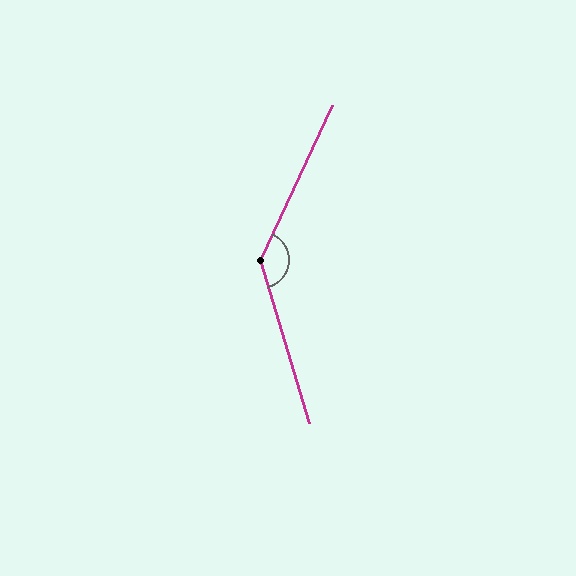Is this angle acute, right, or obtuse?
It is obtuse.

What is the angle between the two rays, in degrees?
Approximately 139 degrees.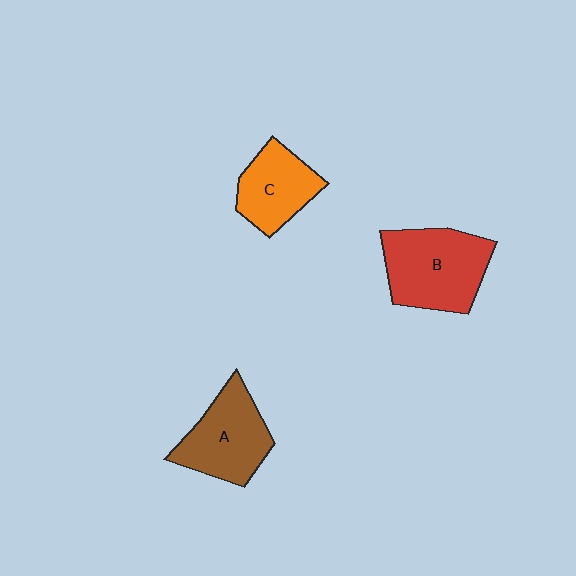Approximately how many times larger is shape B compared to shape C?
Approximately 1.5 times.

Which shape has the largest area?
Shape B (red).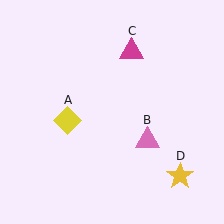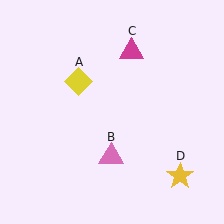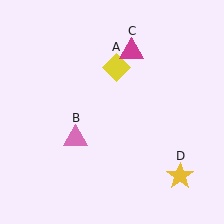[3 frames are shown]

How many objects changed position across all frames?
2 objects changed position: yellow diamond (object A), pink triangle (object B).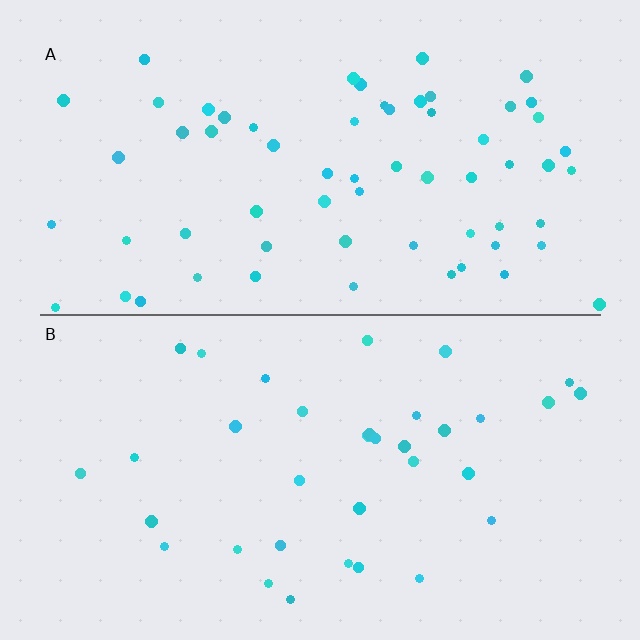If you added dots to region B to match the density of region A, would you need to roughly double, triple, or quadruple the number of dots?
Approximately double.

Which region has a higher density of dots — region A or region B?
A (the top).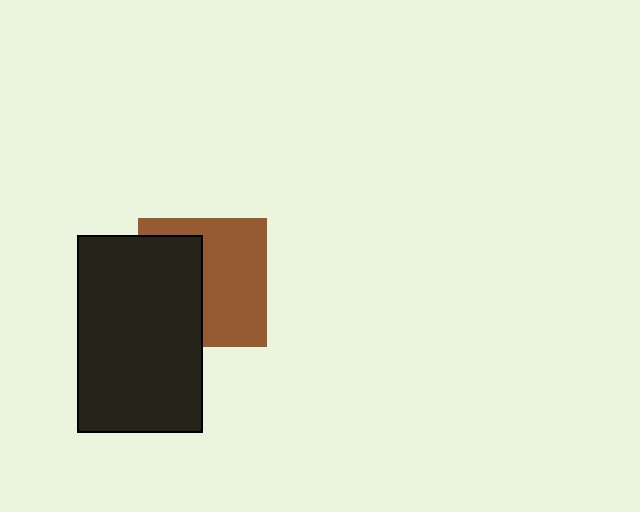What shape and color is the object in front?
The object in front is a black rectangle.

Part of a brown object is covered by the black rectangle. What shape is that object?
It is a square.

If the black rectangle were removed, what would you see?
You would see the complete brown square.